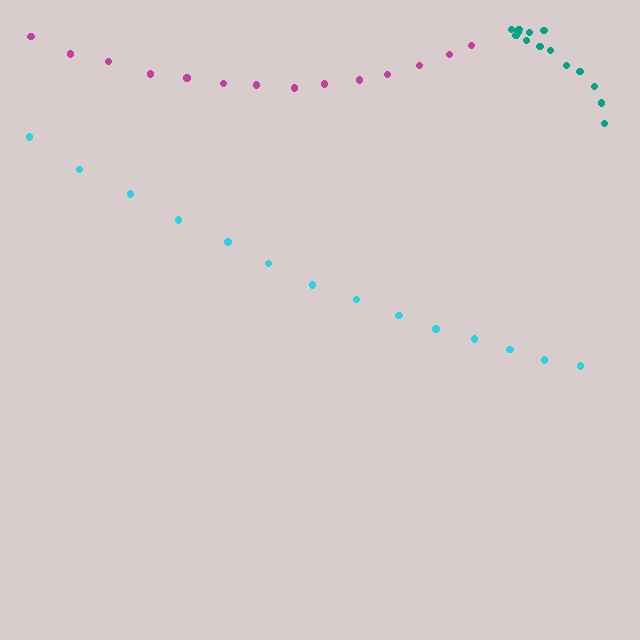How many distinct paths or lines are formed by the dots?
There are 3 distinct paths.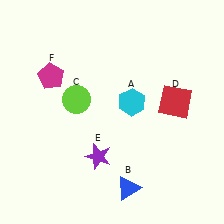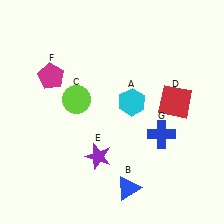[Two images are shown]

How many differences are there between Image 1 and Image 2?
There is 1 difference between the two images.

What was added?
A blue cross (G) was added in Image 2.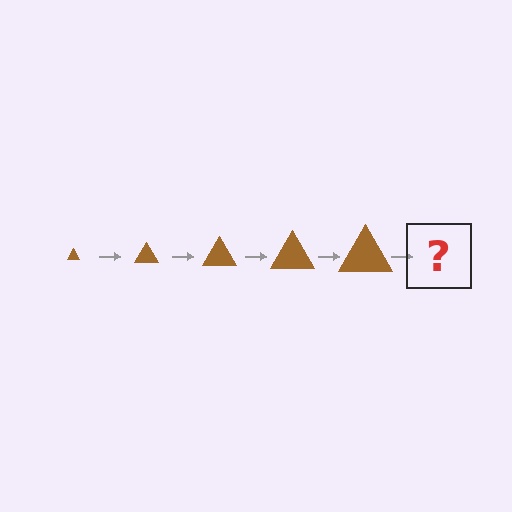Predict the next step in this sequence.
The next step is a brown triangle, larger than the previous one.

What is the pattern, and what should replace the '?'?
The pattern is that the triangle gets progressively larger each step. The '?' should be a brown triangle, larger than the previous one.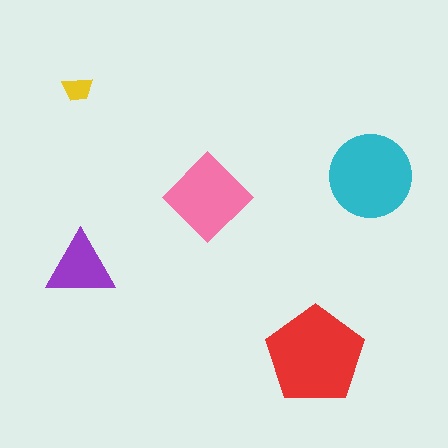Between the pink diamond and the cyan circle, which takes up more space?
The cyan circle.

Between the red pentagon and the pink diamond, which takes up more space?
The red pentagon.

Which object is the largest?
The red pentagon.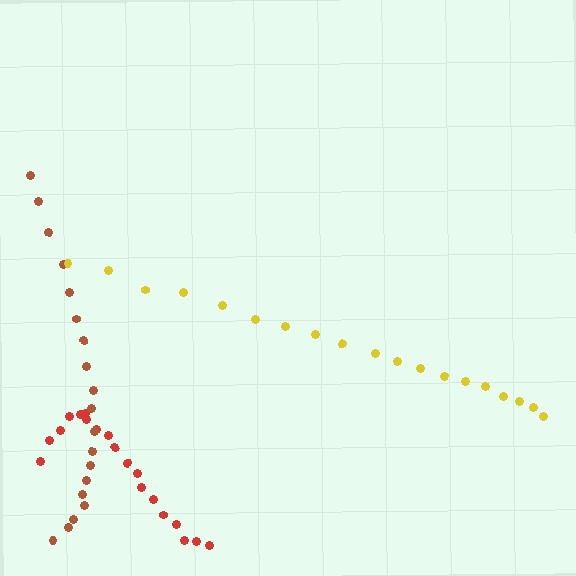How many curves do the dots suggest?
There are 3 distinct paths.